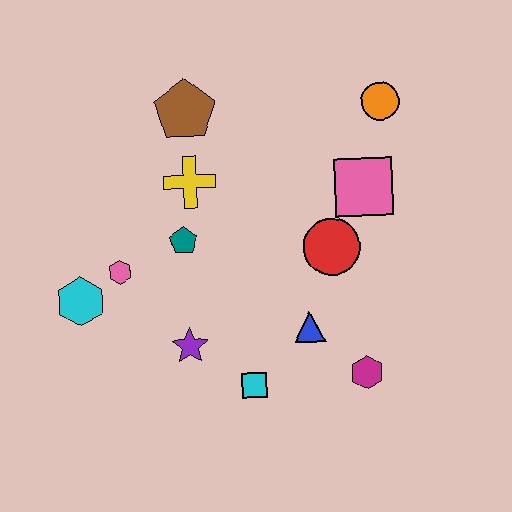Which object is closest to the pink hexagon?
The cyan hexagon is closest to the pink hexagon.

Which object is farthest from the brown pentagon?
The magenta hexagon is farthest from the brown pentagon.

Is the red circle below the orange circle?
Yes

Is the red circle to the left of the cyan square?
No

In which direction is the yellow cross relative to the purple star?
The yellow cross is above the purple star.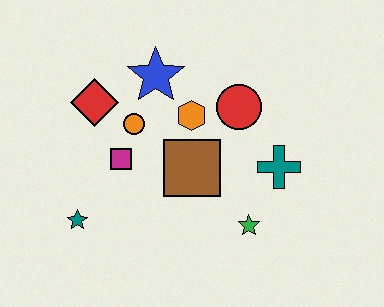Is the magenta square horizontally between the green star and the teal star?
Yes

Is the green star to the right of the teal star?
Yes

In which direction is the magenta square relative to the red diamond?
The magenta square is below the red diamond.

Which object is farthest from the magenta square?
The teal cross is farthest from the magenta square.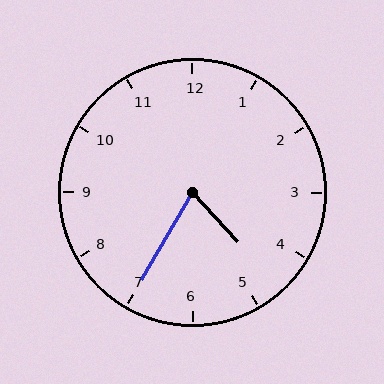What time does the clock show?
4:35.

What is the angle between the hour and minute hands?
Approximately 72 degrees.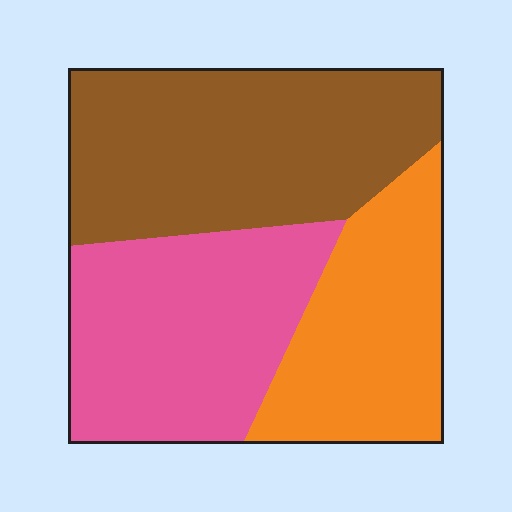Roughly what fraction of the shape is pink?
Pink takes up between a third and a half of the shape.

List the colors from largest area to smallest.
From largest to smallest: brown, pink, orange.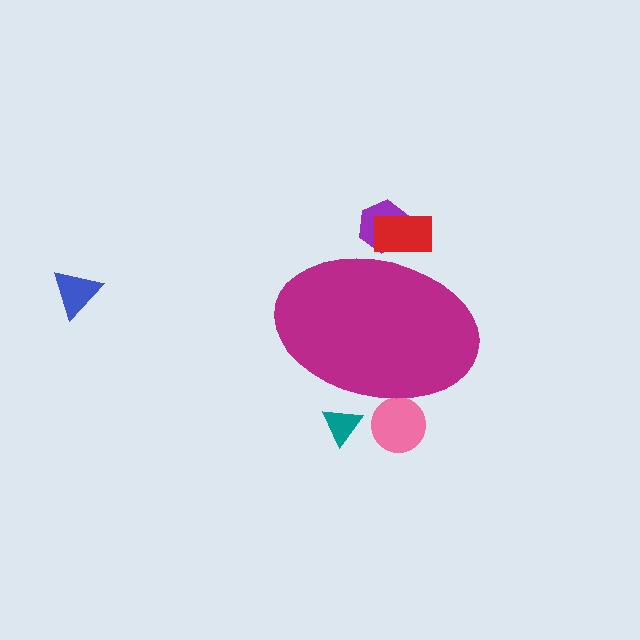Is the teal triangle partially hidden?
Yes, the teal triangle is partially hidden behind the magenta ellipse.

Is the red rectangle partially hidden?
Yes, the red rectangle is partially hidden behind the magenta ellipse.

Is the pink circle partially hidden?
Yes, the pink circle is partially hidden behind the magenta ellipse.